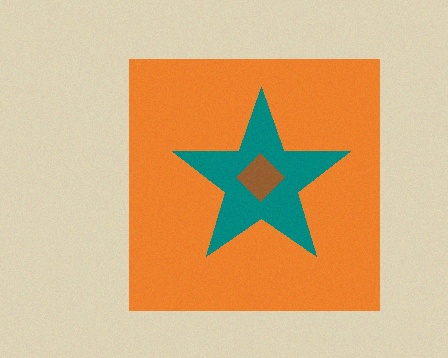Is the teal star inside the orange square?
Yes.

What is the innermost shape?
The brown diamond.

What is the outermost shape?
The orange square.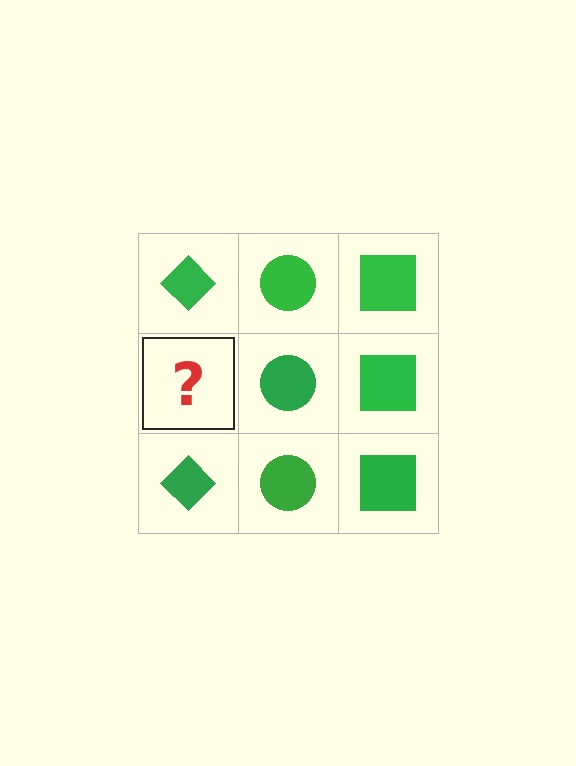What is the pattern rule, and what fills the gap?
The rule is that each column has a consistent shape. The gap should be filled with a green diamond.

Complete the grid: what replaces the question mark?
The question mark should be replaced with a green diamond.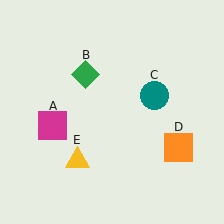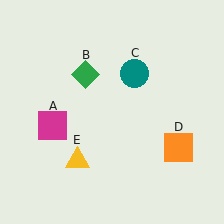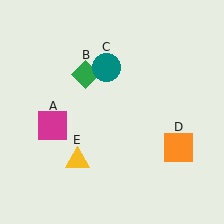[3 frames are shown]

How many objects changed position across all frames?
1 object changed position: teal circle (object C).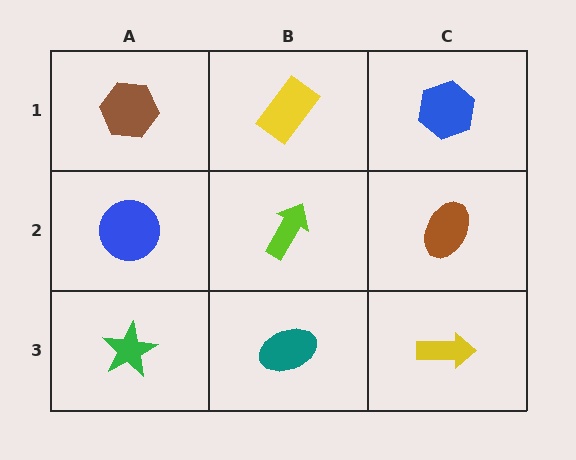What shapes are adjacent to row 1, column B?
A lime arrow (row 2, column B), a brown hexagon (row 1, column A), a blue hexagon (row 1, column C).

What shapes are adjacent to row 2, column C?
A blue hexagon (row 1, column C), a yellow arrow (row 3, column C), a lime arrow (row 2, column B).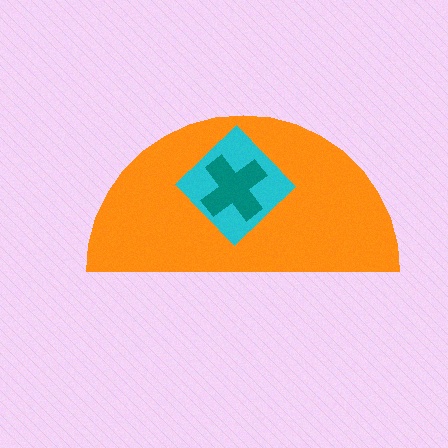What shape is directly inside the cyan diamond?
The teal cross.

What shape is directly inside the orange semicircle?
The cyan diamond.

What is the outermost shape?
The orange semicircle.